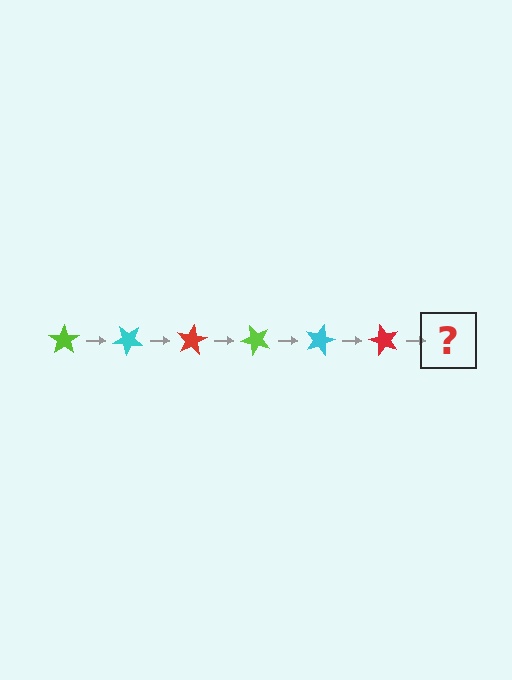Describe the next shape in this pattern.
It should be a lime star, rotated 240 degrees from the start.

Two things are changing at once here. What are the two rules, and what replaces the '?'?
The two rules are that it rotates 40 degrees each step and the color cycles through lime, cyan, and red. The '?' should be a lime star, rotated 240 degrees from the start.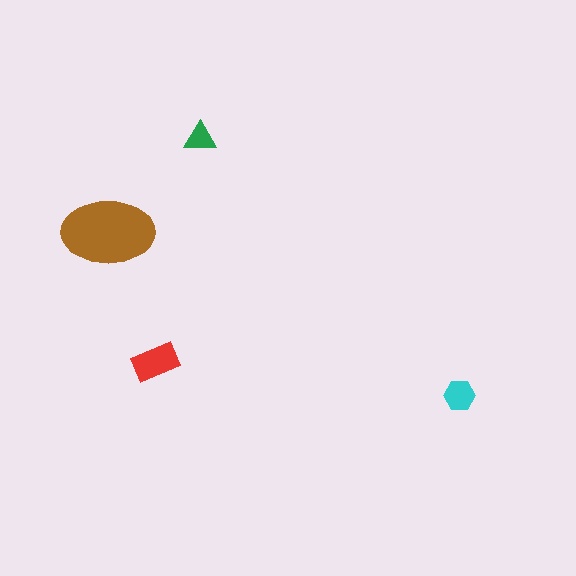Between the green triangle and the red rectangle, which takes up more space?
The red rectangle.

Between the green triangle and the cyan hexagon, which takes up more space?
The cyan hexagon.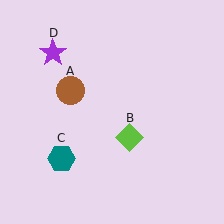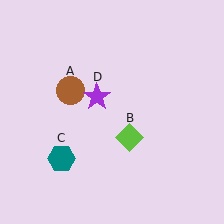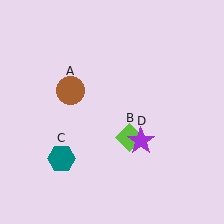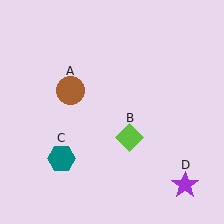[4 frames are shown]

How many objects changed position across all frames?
1 object changed position: purple star (object D).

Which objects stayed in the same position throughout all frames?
Brown circle (object A) and lime diamond (object B) and teal hexagon (object C) remained stationary.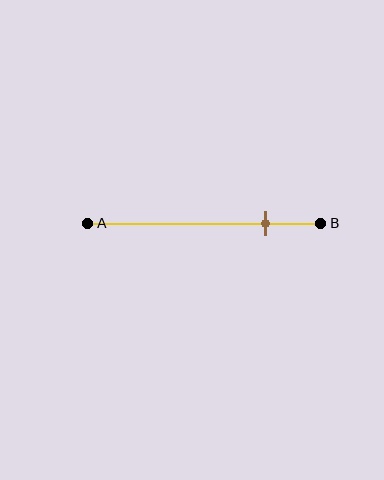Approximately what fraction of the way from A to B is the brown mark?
The brown mark is approximately 75% of the way from A to B.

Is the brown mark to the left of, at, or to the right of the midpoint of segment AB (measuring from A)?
The brown mark is to the right of the midpoint of segment AB.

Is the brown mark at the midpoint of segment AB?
No, the mark is at about 75% from A, not at the 50% midpoint.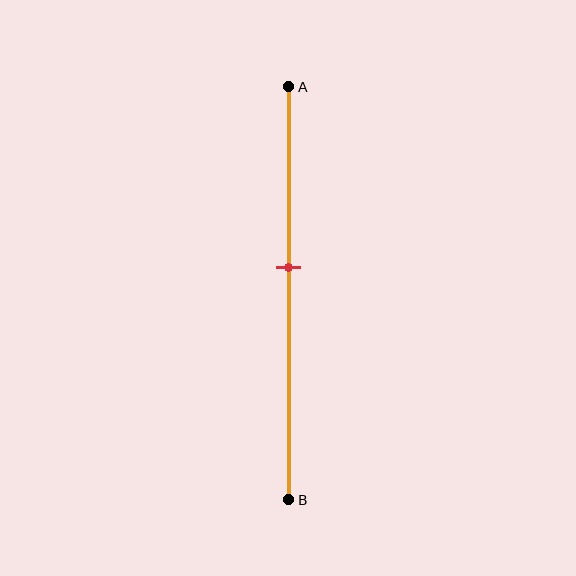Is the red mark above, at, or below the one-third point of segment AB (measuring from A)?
The red mark is below the one-third point of segment AB.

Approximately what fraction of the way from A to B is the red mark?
The red mark is approximately 45% of the way from A to B.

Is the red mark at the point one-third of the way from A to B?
No, the mark is at about 45% from A, not at the 33% one-third point.